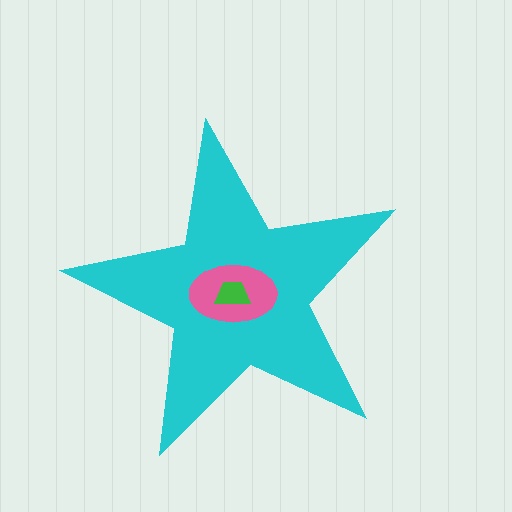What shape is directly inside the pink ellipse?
The green trapezoid.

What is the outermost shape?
The cyan star.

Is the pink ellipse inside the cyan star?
Yes.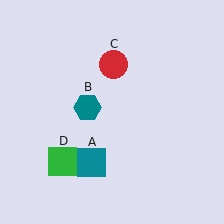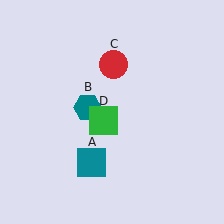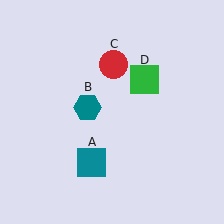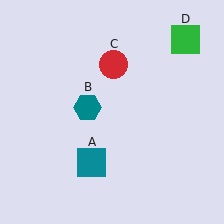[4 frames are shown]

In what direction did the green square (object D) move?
The green square (object D) moved up and to the right.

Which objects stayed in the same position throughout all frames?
Teal square (object A) and teal hexagon (object B) and red circle (object C) remained stationary.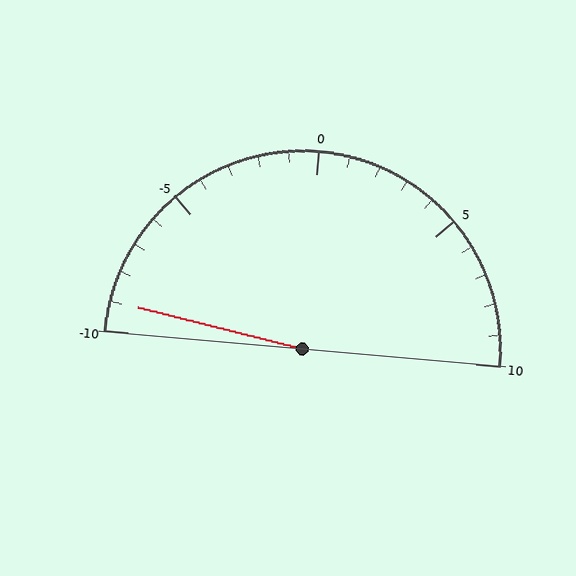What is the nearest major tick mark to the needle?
The nearest major tick mark is -10.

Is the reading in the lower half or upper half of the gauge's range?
The reading is in the lower half of the range (-10 to 10).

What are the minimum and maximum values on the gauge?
The gauge ranges from -10 to 10.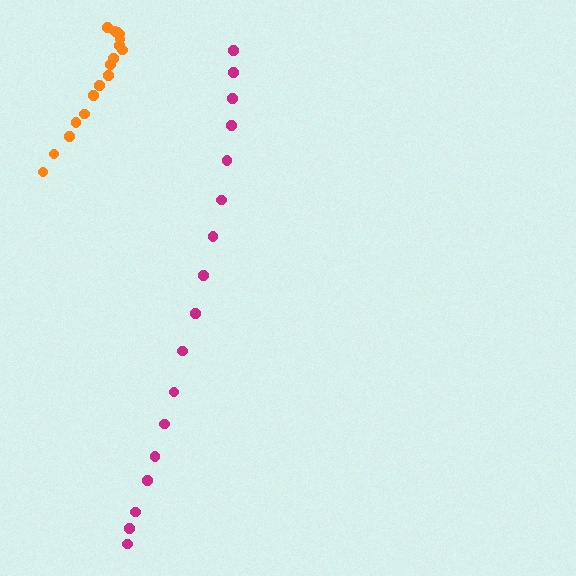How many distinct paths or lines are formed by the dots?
There are 2 distinct paths.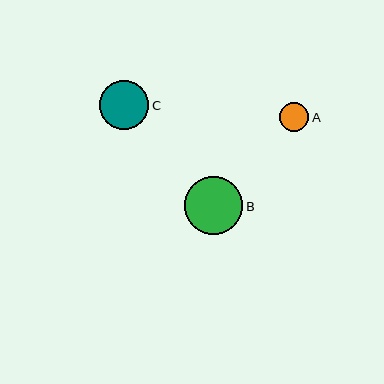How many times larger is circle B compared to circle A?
Circle B is approximately 2.0 times the size of circle A.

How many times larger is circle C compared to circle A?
Circle C is approximately 1.7 times the size of circle A.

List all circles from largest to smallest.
From largest to smallest: B, C, A.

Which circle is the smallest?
Circle A is the smallest with a size of approximately 29 pixels.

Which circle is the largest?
Circle B is the largest with a size of approximately 58 pixels.